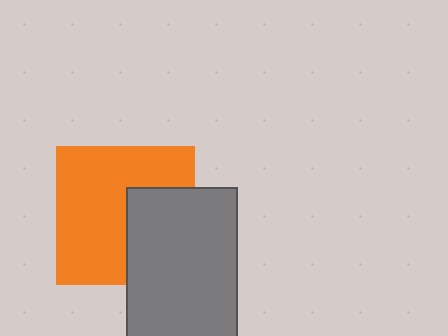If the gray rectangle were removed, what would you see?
You would see the complete orange square.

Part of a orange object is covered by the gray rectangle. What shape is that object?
It is a square.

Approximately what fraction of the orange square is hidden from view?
Roughly 35% of the orange square is hidden behind the gray rectangle.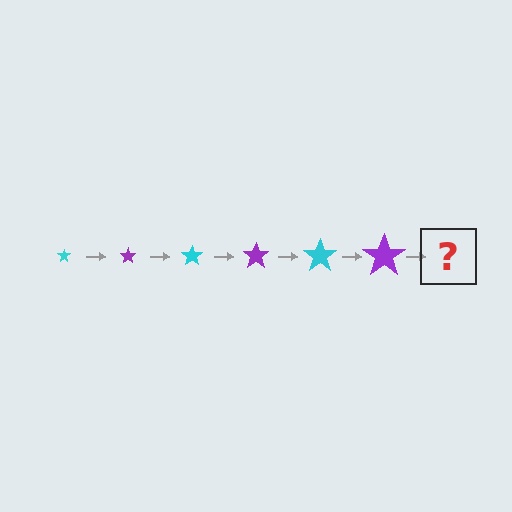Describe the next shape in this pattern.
It should be a cyan star, larger than the previous one.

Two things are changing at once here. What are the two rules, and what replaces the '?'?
The two rules are that the star grows larger each step and the color cycles through cyan and purple. The '?' should be a cyan star, larger than the previous one.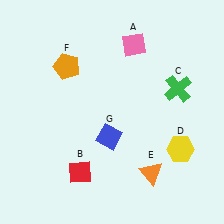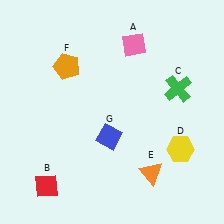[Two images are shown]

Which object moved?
The red diamond (B) moved left.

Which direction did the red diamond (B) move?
The red diamond (B) moved left.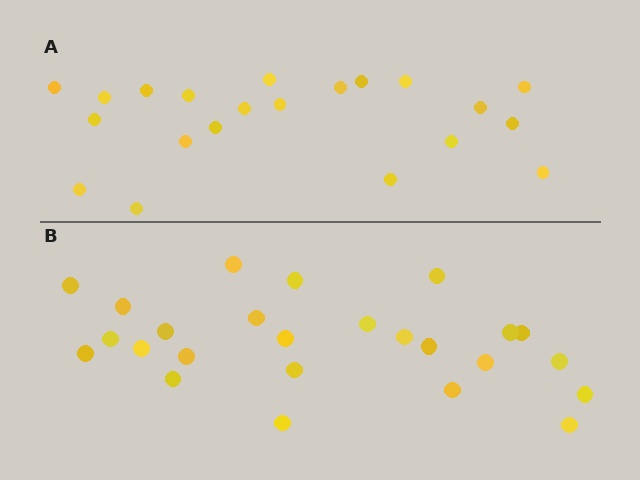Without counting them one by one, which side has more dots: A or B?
Region B (the bottom region) has more dots.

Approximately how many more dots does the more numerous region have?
Region B has about 4 more dots than region A.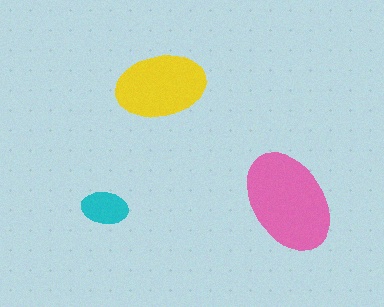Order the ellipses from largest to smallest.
the pink one, the yellow one, the cyan one.